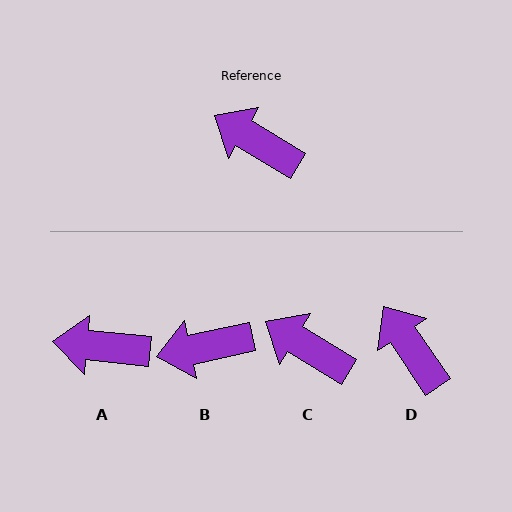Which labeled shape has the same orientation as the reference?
C.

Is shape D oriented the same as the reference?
No, it is off by about 25 degrees.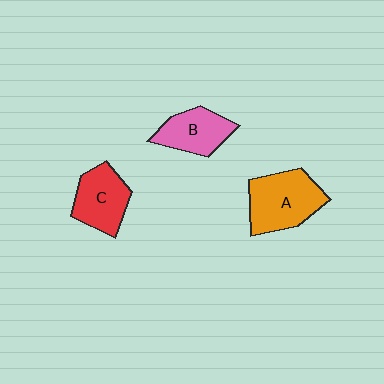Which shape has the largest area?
Shape A (orange).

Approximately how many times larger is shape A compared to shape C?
Approximately 1.3 times.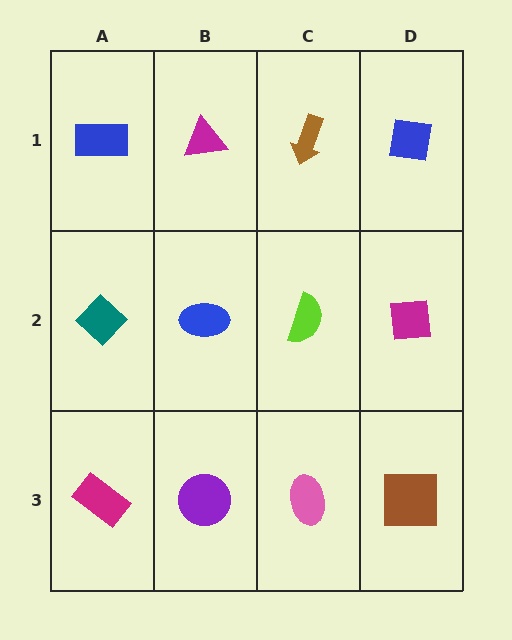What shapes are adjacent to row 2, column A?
A blue rectangle (row 1, column A), a magenta rectangle (row 3, column A), a blue ellipse (row 2, column B).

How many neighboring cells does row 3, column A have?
2.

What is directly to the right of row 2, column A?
A blue ellipse.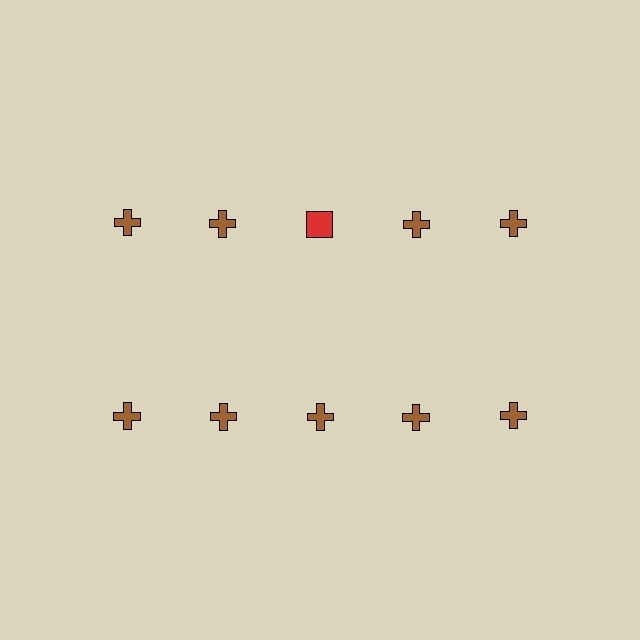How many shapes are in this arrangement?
There are 10 shapes arranged in a grid pattern.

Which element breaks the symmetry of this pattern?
The red square in the top row, center column breaks the symmetry. All other shapes are brown crosses.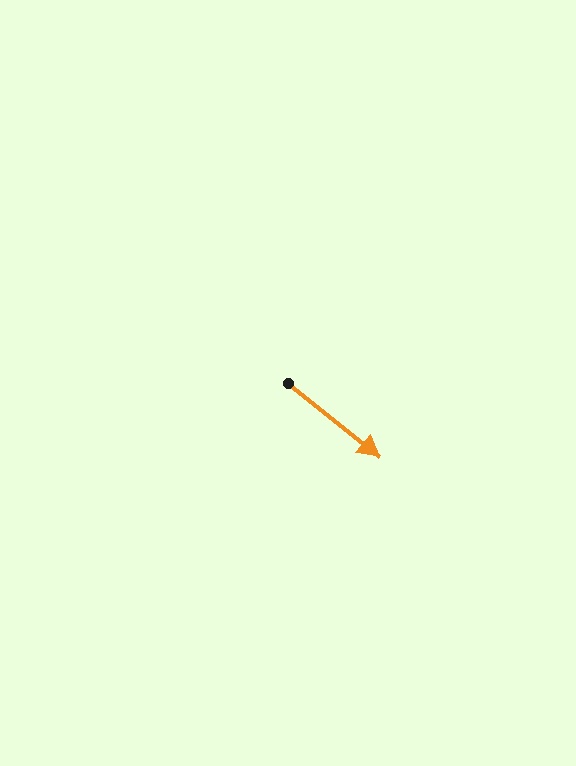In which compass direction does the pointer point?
Southeast.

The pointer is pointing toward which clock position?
Roughly 4 o'clock.